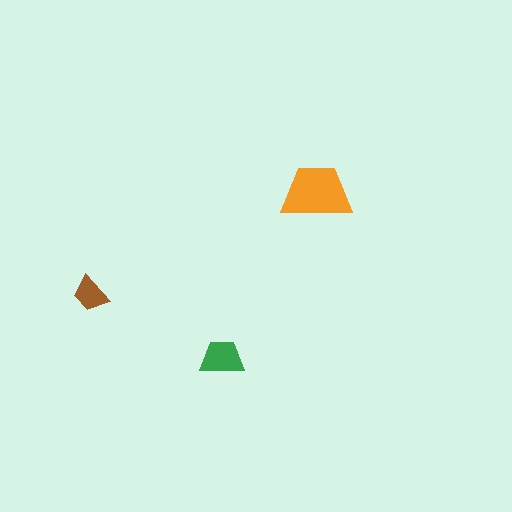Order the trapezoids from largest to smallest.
the orange one, the green one, the brown one.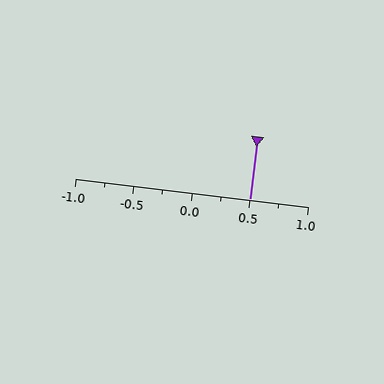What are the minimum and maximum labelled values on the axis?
The axis runs from -1.0 to 1.0.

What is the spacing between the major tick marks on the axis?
The major ticks are spaced 0.5 apart.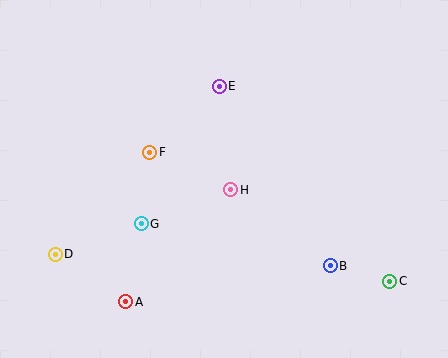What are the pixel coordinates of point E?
Point E is at (219, 86).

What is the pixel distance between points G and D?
The distance between G and D is 91 pixels.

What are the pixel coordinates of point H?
Point H is at (231, 190).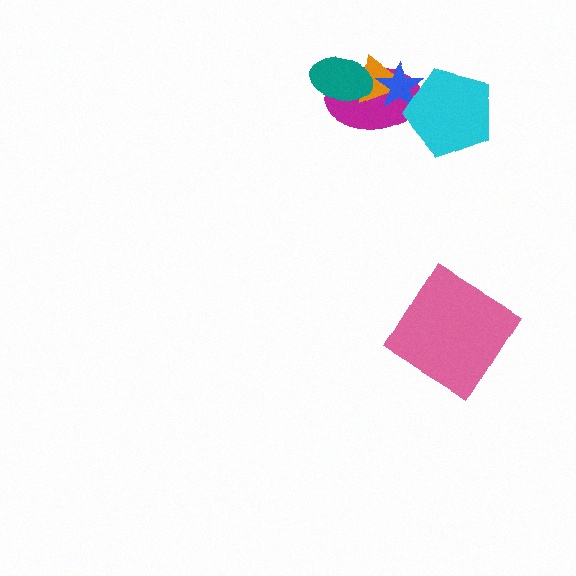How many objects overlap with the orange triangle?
3 objects overlap with the orange triangle.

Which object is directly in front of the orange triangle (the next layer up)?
The teal ellipse is directly in front of the orange triangle.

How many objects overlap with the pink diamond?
0 objects overlap with the pink diamond.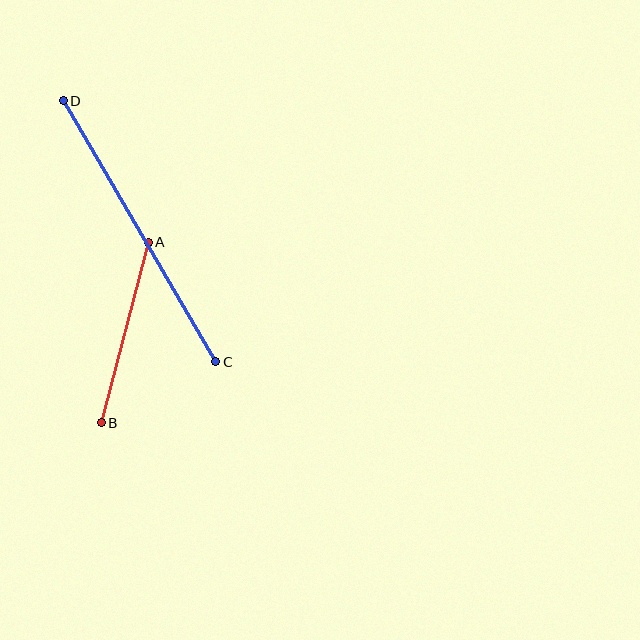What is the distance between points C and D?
The distance is approximately 302 pixels.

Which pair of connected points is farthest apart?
Points C and D are farthest apart.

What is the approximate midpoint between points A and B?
The midpoint is at approximately (125, 333) pixels.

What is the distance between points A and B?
The distance is approximately 186 pixels.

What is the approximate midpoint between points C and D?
The midpoint is at approximately (140, 231) pixels.